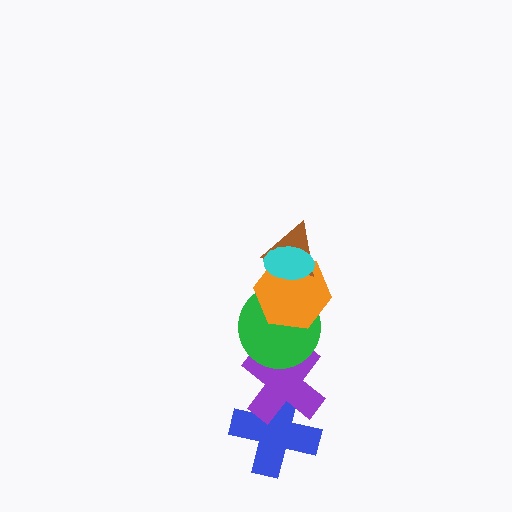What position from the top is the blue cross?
The blue cross is 6th from the top.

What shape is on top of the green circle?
The orange hexagon is on top of the green circle.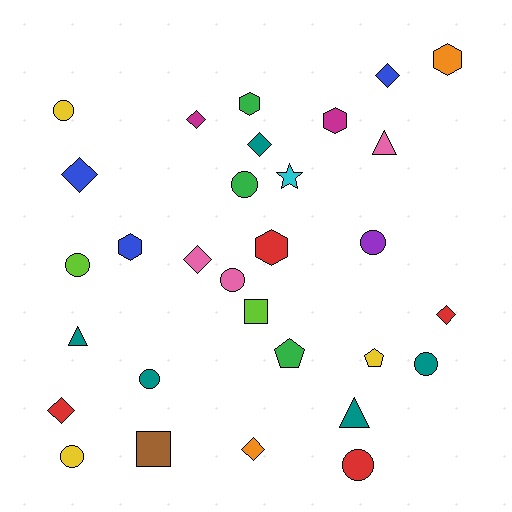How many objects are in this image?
There are 30 objects.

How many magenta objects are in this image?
There are 2 magenta objects.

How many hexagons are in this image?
There are 5 hexagons.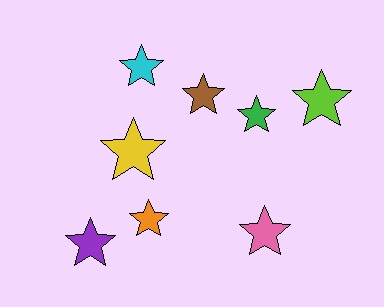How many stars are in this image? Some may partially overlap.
There are 8 stars.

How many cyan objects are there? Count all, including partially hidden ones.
There is 1 cyan object.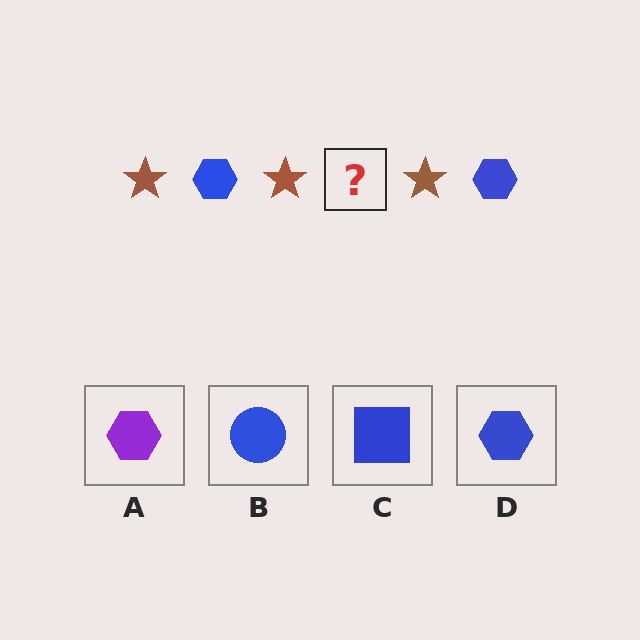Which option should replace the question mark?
Option D.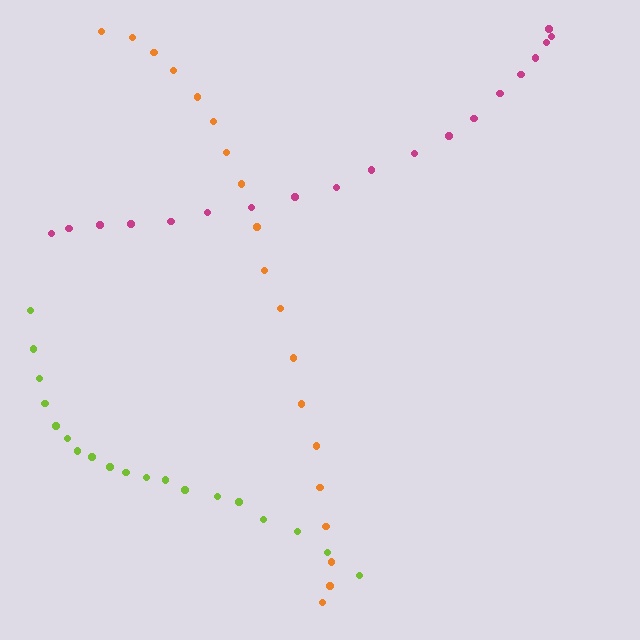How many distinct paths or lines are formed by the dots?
There are 3 distinct paths.